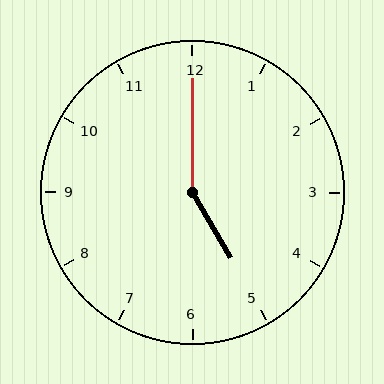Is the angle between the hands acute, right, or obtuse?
It is obtuse.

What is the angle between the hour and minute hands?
Approximately 150 degrees.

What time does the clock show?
5:00.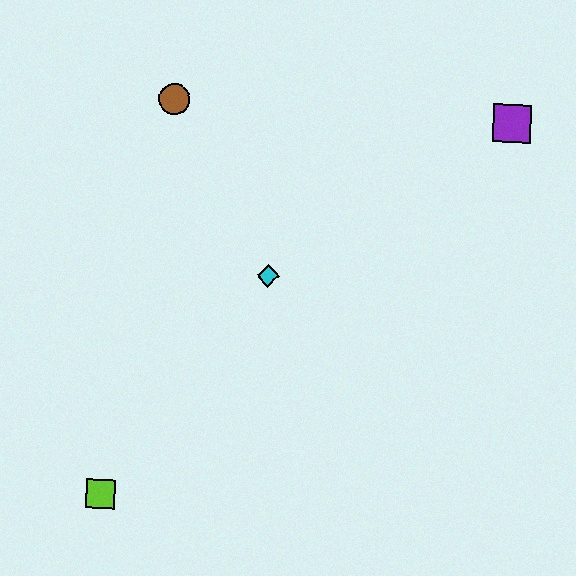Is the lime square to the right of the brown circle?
No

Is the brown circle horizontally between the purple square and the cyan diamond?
No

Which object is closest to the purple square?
The cyan diamond is closest to the purple square.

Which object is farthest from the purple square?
The lime square is farthest from the purple square.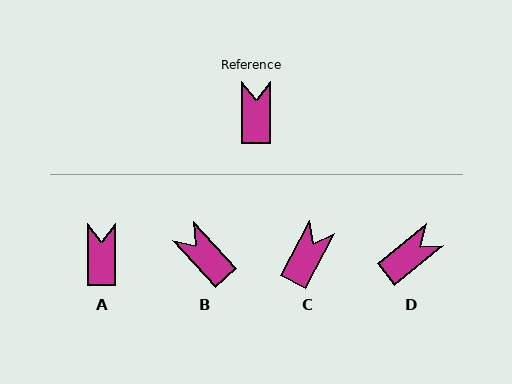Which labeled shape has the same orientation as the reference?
A.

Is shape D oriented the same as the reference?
No, it is off by about 51 degrees.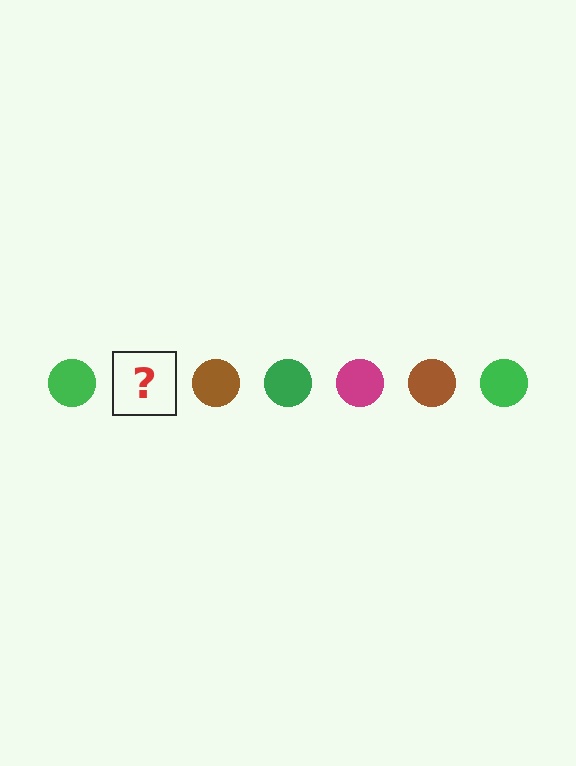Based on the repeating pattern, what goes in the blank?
The blank should be a magenta circle.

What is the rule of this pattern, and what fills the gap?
The rule is that the pattern cycles through green, magenta, brown circles. The gap should be filled with a magenta circle.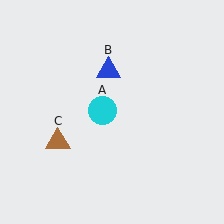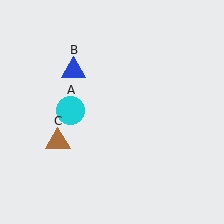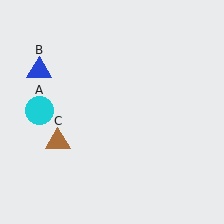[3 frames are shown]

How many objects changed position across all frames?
2 objects changed position: cyan circle (object A), blue triangle (object B).